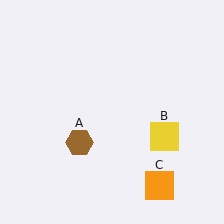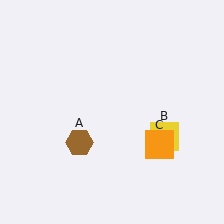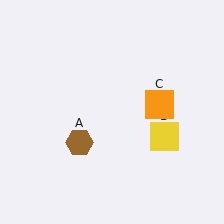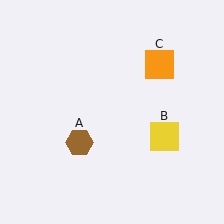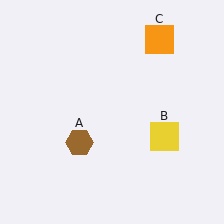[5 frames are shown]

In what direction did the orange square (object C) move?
The orange square (object C) moved up.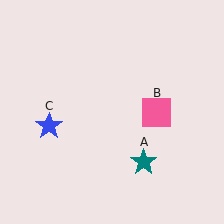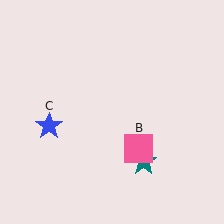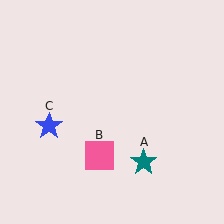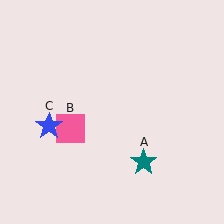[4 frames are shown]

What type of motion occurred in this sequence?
The pink square (object B) rotated clockwise around the center of the scene.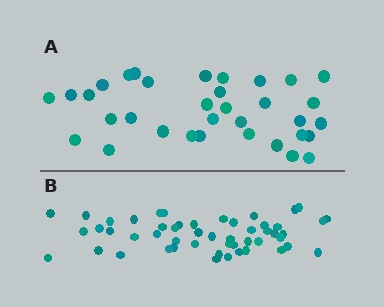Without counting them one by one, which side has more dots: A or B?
Region B (the bottom region) has more dots.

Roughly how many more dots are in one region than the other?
Region B has approximately 15 more dots than region A.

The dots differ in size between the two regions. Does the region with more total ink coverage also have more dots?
No. Region A has more total ink coverage because its dots are larger, but region B actually contains more individual dots. Total area can be misleading — the number of items is what matters here.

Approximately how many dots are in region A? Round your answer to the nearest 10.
About 30 dots. (The exact count is 34, which rounds to 30.)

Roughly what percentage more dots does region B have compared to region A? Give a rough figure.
About 50% more.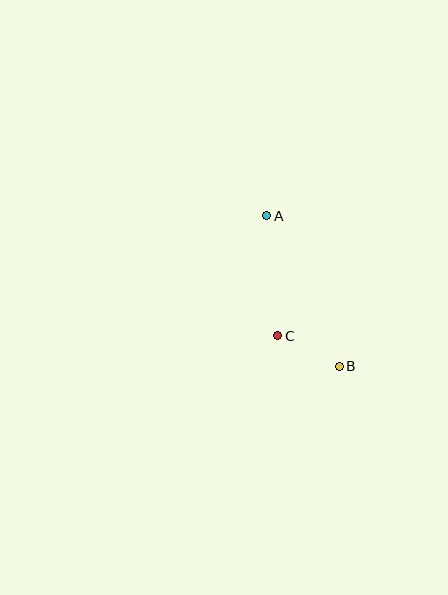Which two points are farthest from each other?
Points A and B are farthest from each other.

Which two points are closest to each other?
Points B and C are closest to each other.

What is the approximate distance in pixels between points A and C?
The distance between A and C is approximately 120 pixels.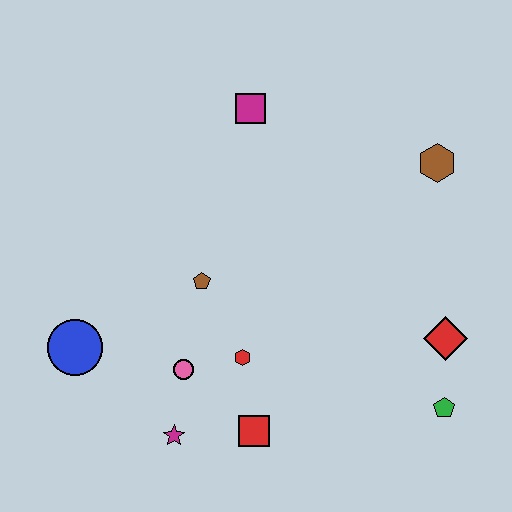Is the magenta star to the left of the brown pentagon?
Yes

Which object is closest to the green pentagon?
The red diamond is closest to the green pentagon.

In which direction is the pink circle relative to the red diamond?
The pink circle is to the left of the red diamond.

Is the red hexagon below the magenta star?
No